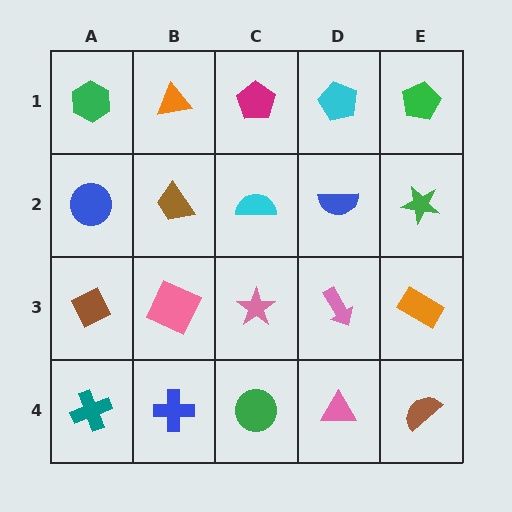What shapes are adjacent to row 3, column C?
A cyan semicircle (row 2, column C), a green circle (row 4, column C), a pink square (row 3, column B), a pink arrow (row 3, column D).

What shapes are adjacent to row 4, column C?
A pink star (row 3, column C), a blue cross (row 4, column B), a pink triangle (row 4, column D).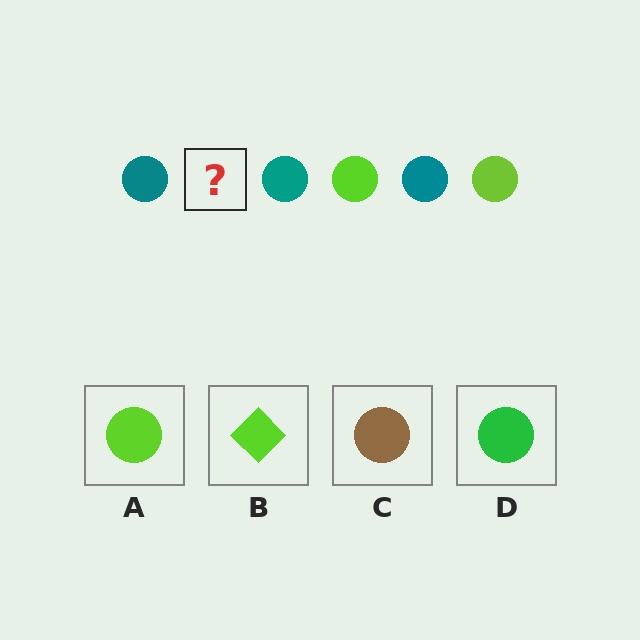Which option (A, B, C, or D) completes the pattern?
A.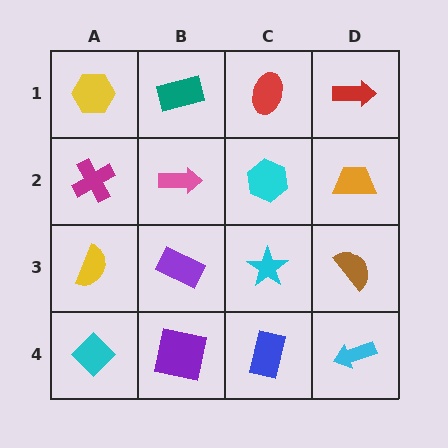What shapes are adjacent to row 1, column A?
A magenta cross (row 2, column A), a teal rectangle (row 1, column B).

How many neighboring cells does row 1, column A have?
2.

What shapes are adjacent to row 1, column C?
A cyan hexagon (row 2, column C), a teal rectangle (row 1, column B), a red arrow (row 1, column D).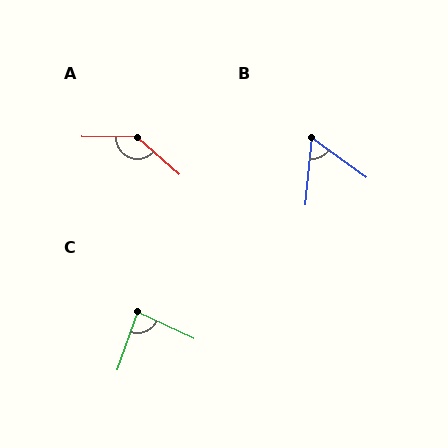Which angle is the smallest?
B, at approximately 60 degrees.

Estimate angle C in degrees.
Approximately 84 degrees.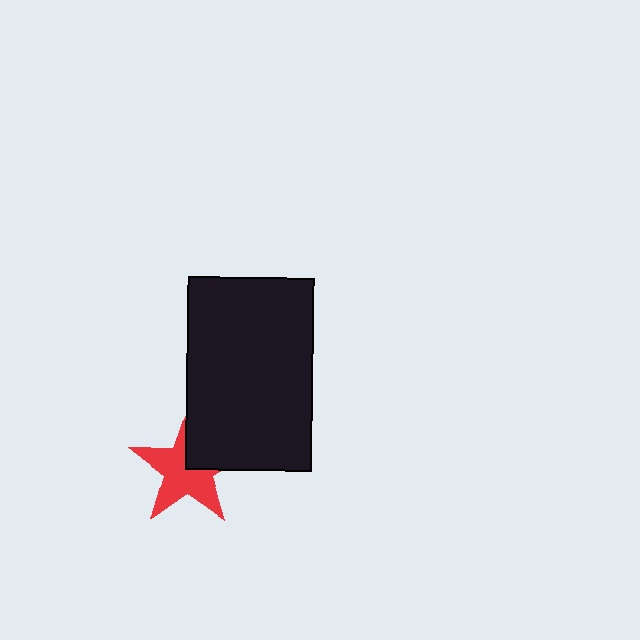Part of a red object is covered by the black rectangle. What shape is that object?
It is a star.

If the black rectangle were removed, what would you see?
You would see the complete red star.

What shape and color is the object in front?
The object in front is a black rectangle.